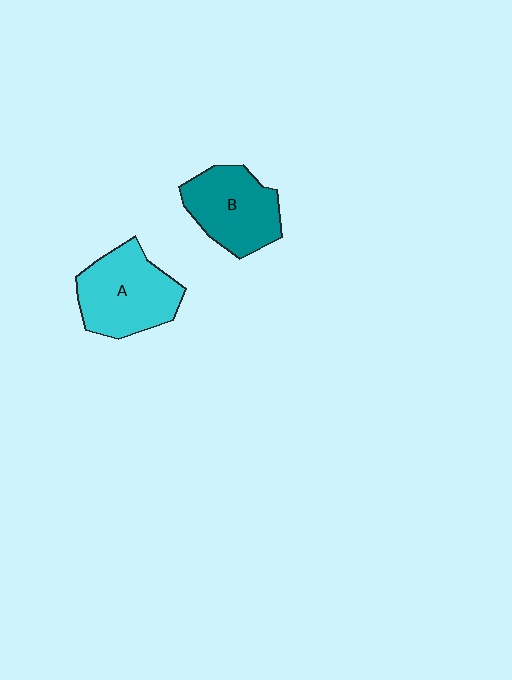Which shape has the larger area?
Shape A (cyan).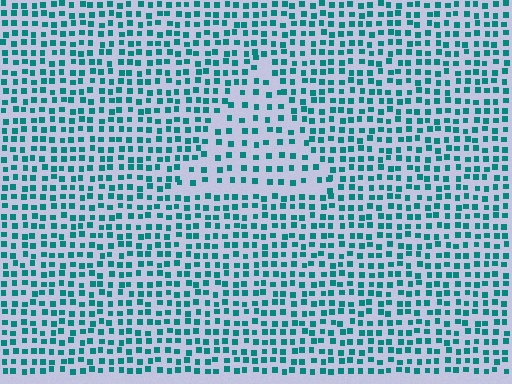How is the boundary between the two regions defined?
The boundary is defined by a change in element density (approximately 1.7x ratio). All elements are the same color, size, and shape.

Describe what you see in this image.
The image contains small teal elements arranged at two different densities. A triangle-shaped region is visible where the elements are less densely packed than the surrounding area.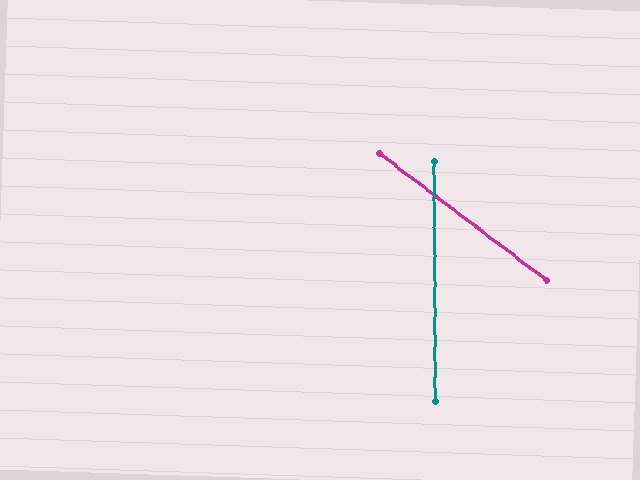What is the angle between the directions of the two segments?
Approximately 53 degrees.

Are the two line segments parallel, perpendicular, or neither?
Neither parallel nor perpendicular — they differ by about 53°.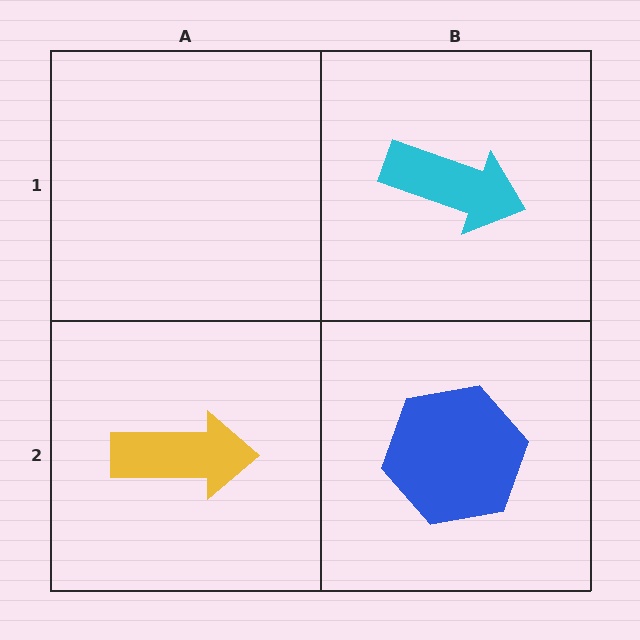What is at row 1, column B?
A cyan arrow.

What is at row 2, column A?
A yellow arrow.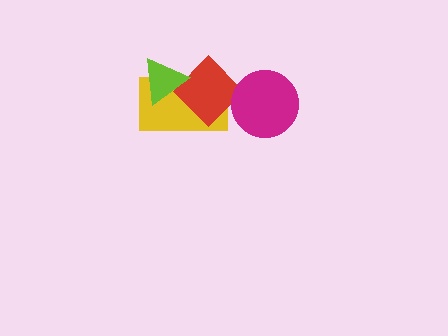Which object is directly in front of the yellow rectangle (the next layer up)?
The red diamond is directly in front of the yellow rectangle.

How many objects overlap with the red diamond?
3 objects overlap with the red diamond.